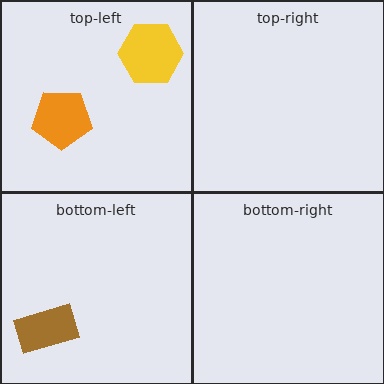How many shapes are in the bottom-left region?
1.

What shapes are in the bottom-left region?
The brown rectangle.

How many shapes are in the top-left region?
2.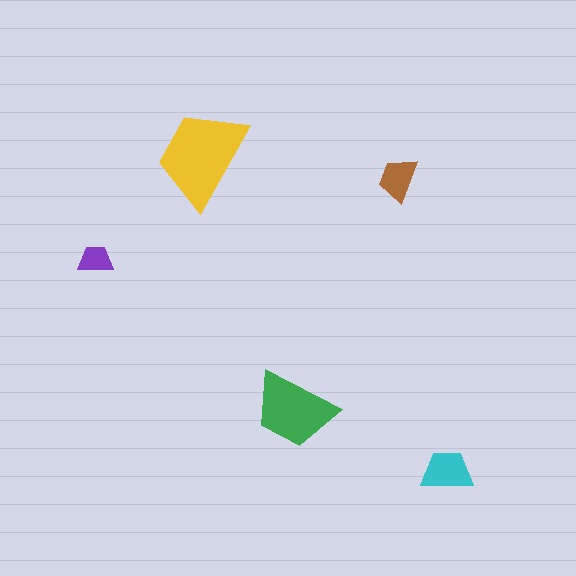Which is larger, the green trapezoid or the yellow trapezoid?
The yellow one.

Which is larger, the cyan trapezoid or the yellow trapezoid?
The yellow one.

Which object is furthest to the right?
The cyan trapezoid is rightmost.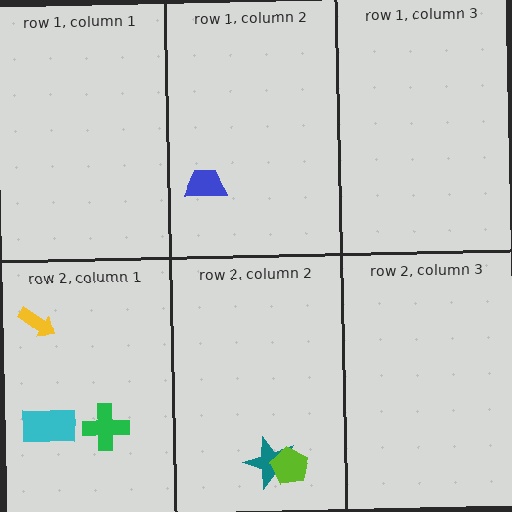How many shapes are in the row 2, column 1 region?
3.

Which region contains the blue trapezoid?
The row 1, column 2 region.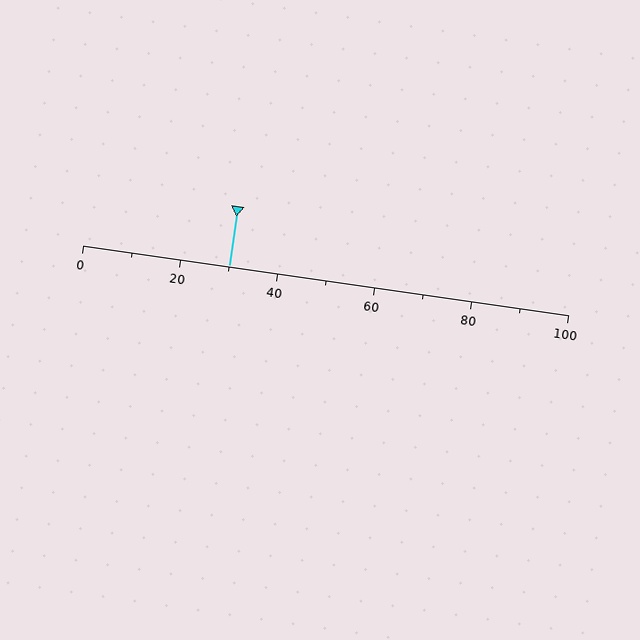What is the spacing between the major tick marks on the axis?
The major ticks are spaced 20 apart.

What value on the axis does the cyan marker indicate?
The marker indicates approximately 30.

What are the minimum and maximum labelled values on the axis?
The axis runs from 0 to 100.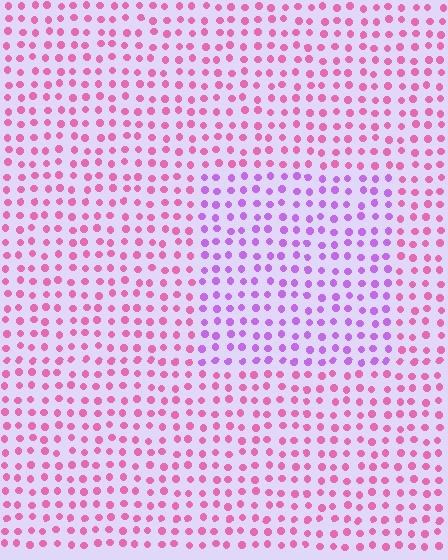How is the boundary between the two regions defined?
The boundary is defined purely by a slight shift in hue (about 43 degrees). Spacing, size, and orientation are identical on both sides.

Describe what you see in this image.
The image is filled with small pink elements in a uniform arrangement. A rectangle-shaped region is visible where the elements are tinted to a slightly different hue, forming a subtle color boundary.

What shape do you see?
I see a rectangle.